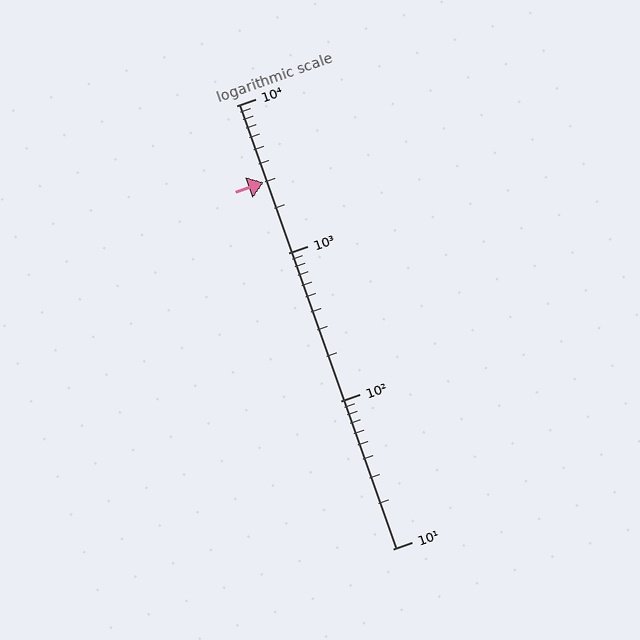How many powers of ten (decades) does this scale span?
The scale spans 3 decades, from 10 to 10000.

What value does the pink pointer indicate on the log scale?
The pointer indicates approximately 3000.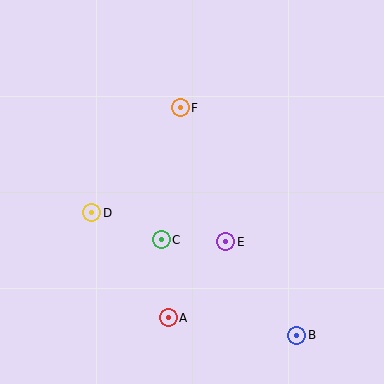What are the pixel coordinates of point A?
Point A is at (168, 318).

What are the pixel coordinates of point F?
Point F is at (180, 108).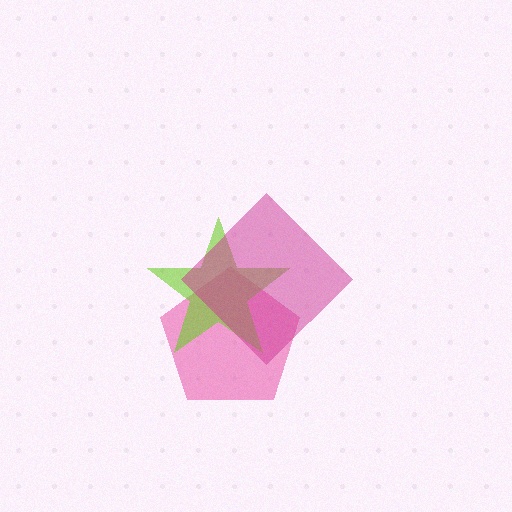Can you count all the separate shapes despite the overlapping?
Yes, there are 3 separate shapes.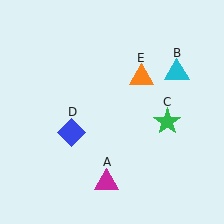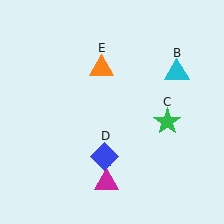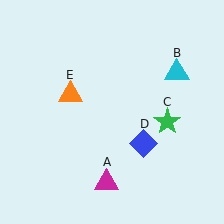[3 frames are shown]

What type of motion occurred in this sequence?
The blue diamond (object D), orange triangle (object E) rotated counterclockwise around the center of the scene.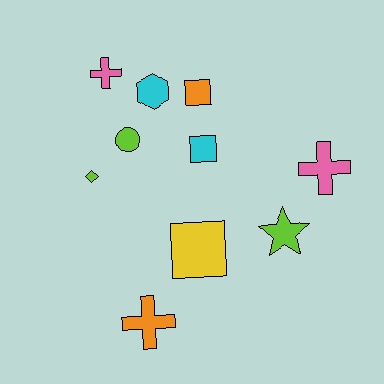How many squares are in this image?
There are 3 squares.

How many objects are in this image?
There are 10 objects.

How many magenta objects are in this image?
There are no magenta objects.